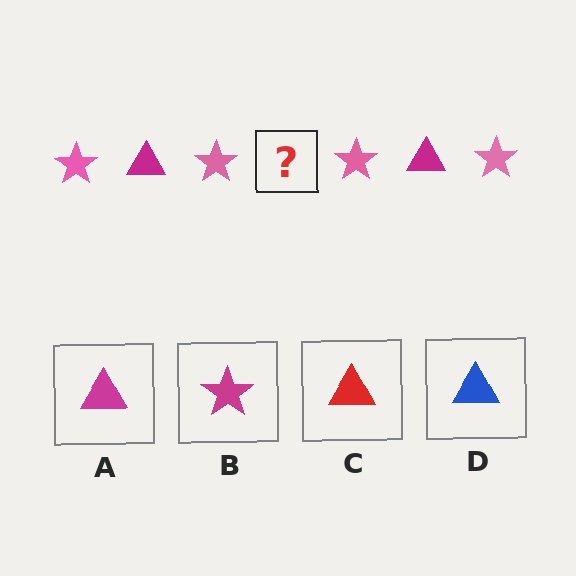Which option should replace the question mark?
Option A.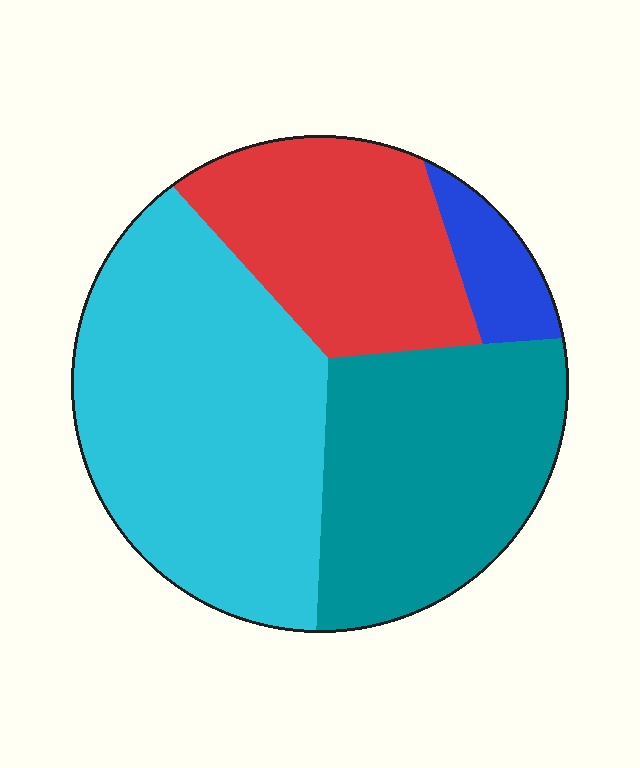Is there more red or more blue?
Red.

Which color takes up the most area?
Cyan, at roughly 40%.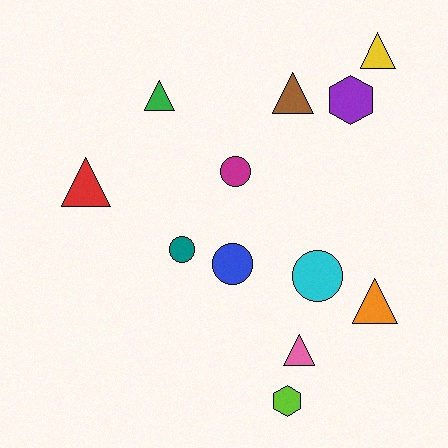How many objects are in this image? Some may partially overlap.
There are 12 objects.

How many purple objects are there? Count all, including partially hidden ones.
There is 1 purple object.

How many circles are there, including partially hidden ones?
There are 4 circles.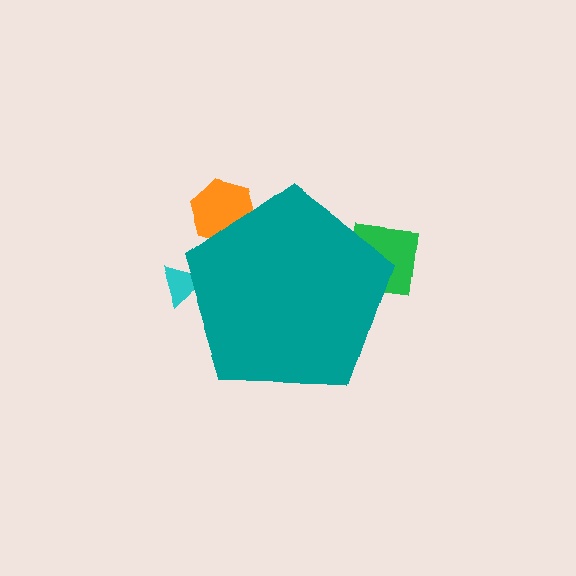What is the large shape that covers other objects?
A teal pentagon.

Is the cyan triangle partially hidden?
Yes, the cyan triangle is partially hidden behind the teal pentagon.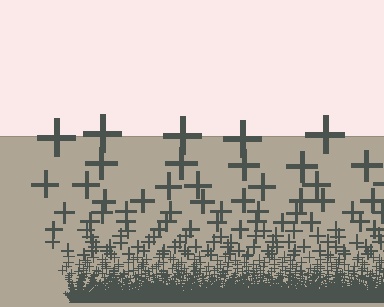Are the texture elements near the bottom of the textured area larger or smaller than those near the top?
Smaller. The gradient is inverted — elements near the bottom are smaller and denser.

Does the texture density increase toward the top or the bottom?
Density increases toward the bottom.